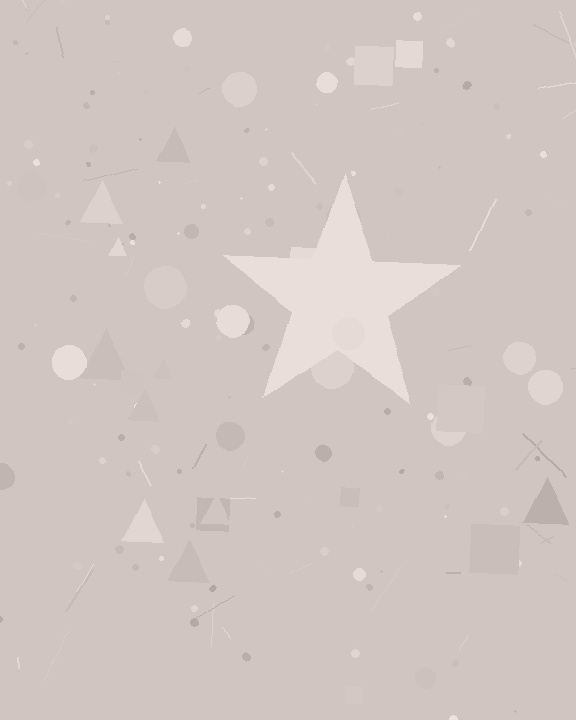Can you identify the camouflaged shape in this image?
The camouflaged shape is a star.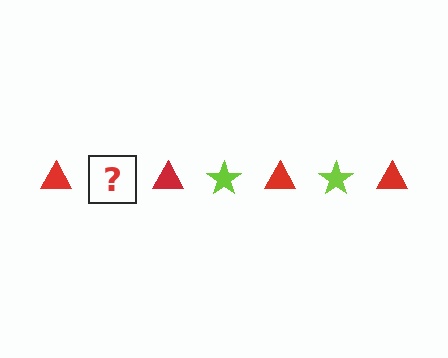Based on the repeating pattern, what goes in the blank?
The blank should be a lime star.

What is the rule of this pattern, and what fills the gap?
The rule is that the pattern alternates between red triangle and lime star. The gap should be filled with a lime star.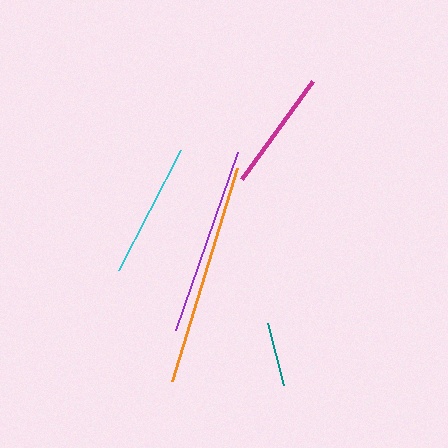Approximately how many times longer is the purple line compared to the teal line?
The purple line is approximately 3.0 times the length of the teal line.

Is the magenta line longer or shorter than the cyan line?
The cyan line is longer than the magenta line.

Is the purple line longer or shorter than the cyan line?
The purple line is longer than the cyan line.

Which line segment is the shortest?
The teal line is the shortest at approximately 63 pixels.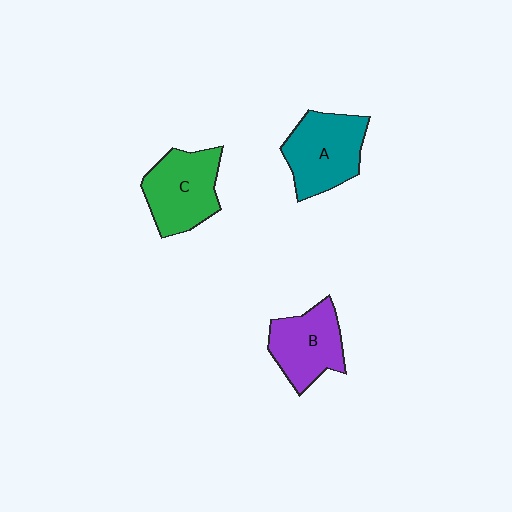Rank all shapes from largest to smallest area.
From largest to smallest: A (teal), C (green), B (purple).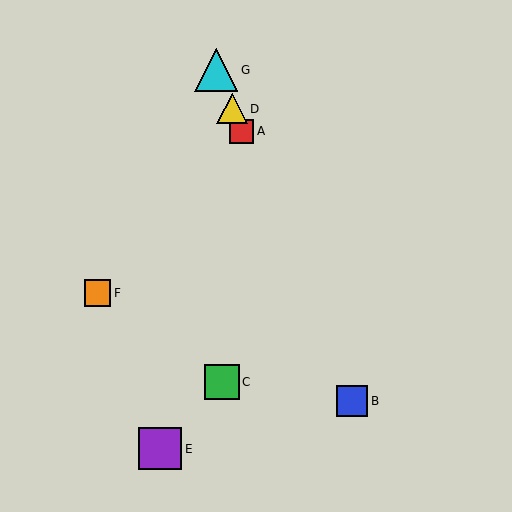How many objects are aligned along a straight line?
4 objects (A, B, D, G) are aligned along a straight line.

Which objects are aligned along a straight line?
Objects A, B, D, G are aligned along a straight line.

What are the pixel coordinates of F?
Object F is at (97, 293).